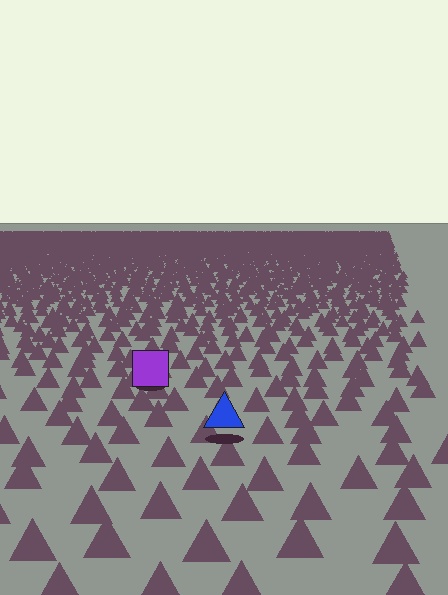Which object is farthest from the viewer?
The purple square is farthest from the viewer. It appears smaller and the ground texture around it is denser.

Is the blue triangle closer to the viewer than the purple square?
Yes. The blue triangle is closer — you can tell from the texture gradient: the ground texture is coarser near it.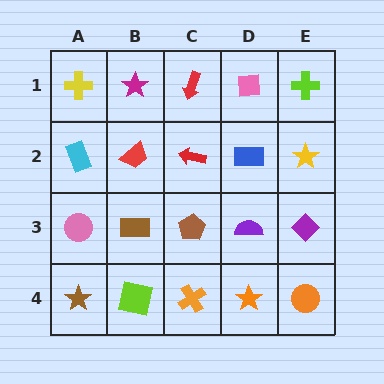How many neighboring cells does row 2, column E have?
3.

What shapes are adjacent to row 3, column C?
A red arrow (row 2, column C), an orange cross (row 4, column C), a brown rectangle (row 3, column B), a purple semicircle (row 3, column D).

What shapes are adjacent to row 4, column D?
A purple semicircle (row 3, column D), an orange cross (row 4, column C), an orange circle (row 4, column E).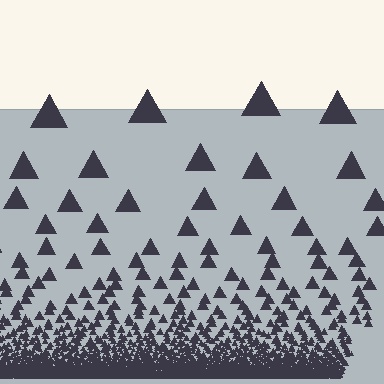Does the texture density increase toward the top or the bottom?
Density increases toward the bottom.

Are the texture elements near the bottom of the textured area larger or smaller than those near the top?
Smaller. The gradient is inverted — elements near the bottom are smaller and denser.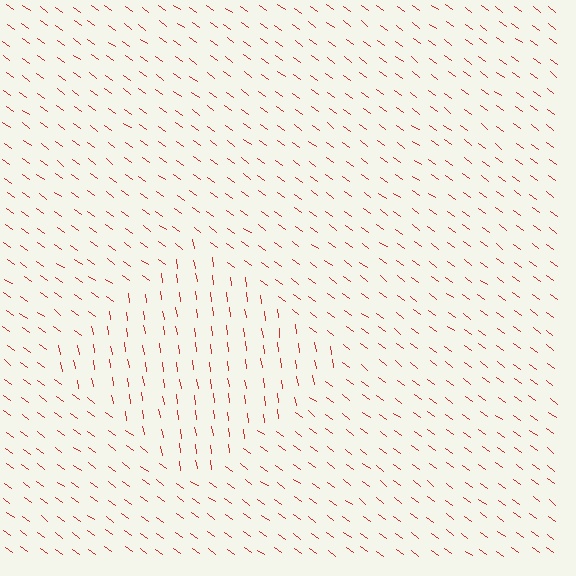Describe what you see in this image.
The image is filled with small red line segments. A diamond region in the image has lines oriented differently from the surrounding lines, creating a visible texture boundary.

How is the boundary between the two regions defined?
The boundary is defined purely by a change in line orientation (approximately 45 degrees difference). All lines are the same color and thickness.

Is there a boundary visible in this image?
Yes, there is a texture boundary formed by a change in line orientation.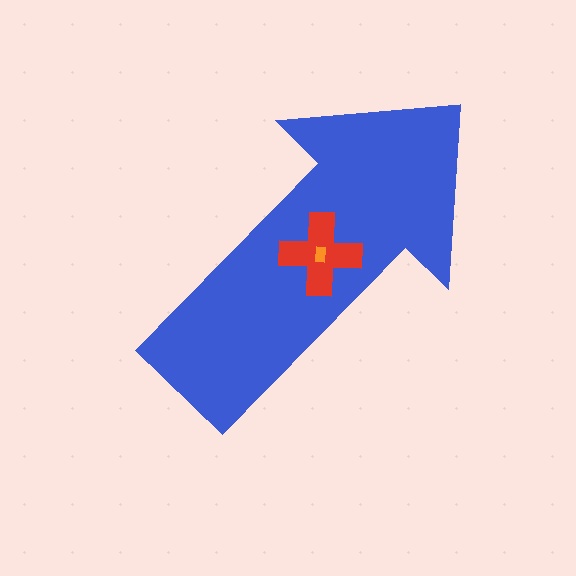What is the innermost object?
The orange rectangle.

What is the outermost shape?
The blue arrow.